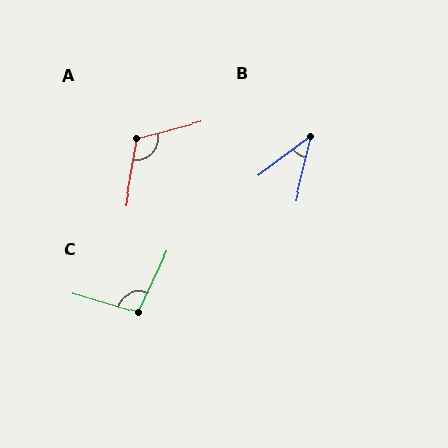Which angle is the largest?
A, at approximately 114 degrees.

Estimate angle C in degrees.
Approximately 99 degrees.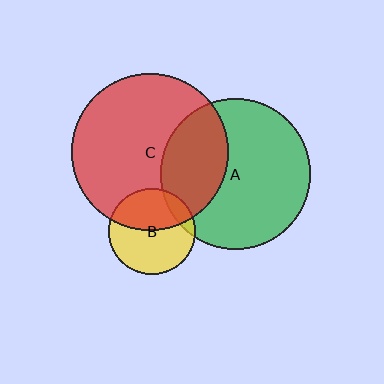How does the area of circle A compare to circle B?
Approximately 3.0 times.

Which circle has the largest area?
Circle C (red).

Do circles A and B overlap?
Yes.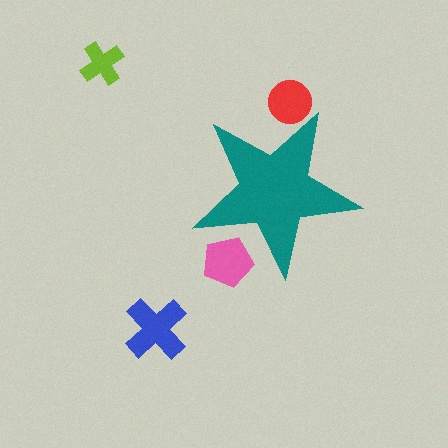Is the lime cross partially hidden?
No, the lime cross is fully visible.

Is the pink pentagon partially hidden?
Yes, the pink pentagon is partially hidden behind the teal star.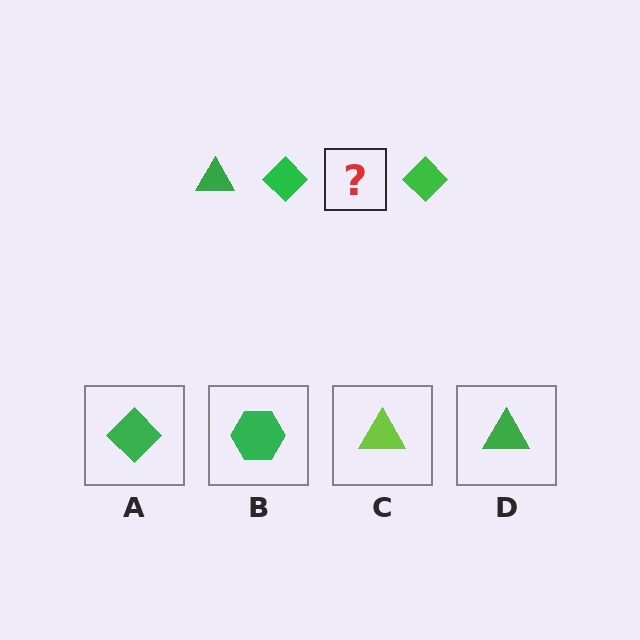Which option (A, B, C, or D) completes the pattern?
D.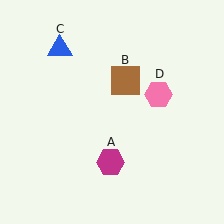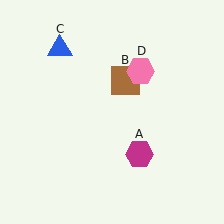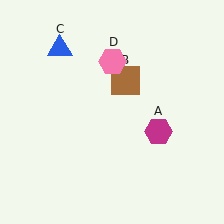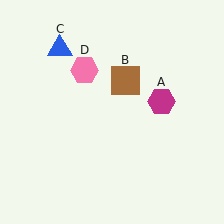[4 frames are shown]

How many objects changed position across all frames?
2 objects changed position: magenta hexagon (object A), pink hexagon (object D).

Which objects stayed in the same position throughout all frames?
Brown square (object B) and blue triangle (object C) remained stationary.